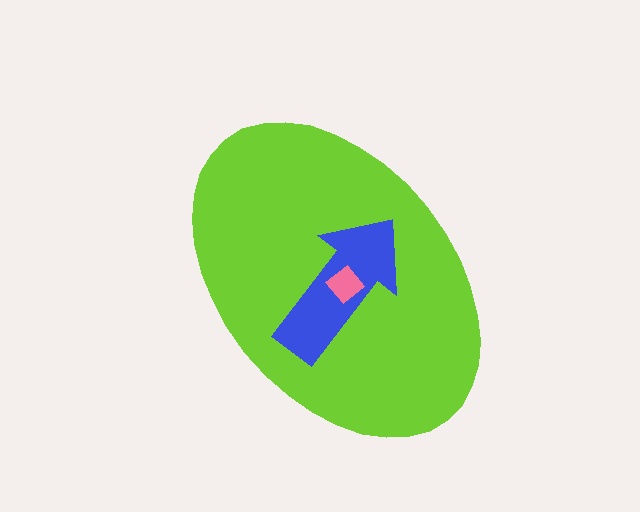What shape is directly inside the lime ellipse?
The blue arrow.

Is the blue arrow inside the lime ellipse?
Yes.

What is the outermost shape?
The lime ellipse.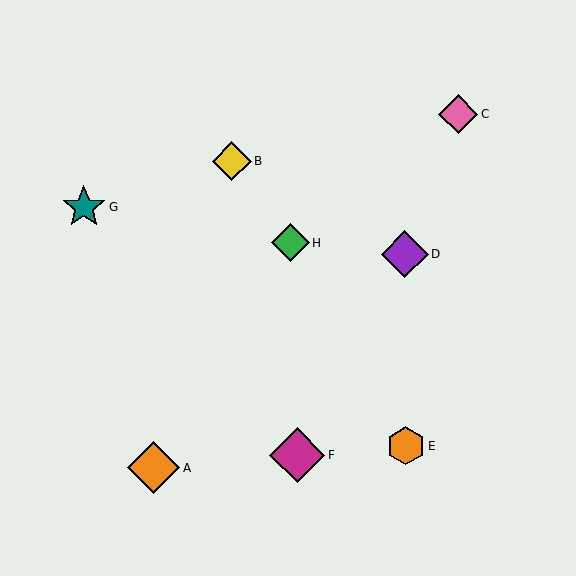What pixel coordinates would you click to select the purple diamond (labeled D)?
Click at (405, 254) to select the purple diamond D.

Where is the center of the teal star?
The center of the teal star is at (84, 207).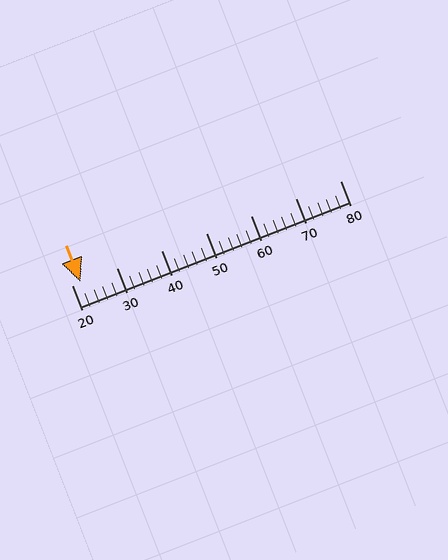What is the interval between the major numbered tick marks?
The major tick marks are spaced 10 units apart.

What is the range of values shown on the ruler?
The ruler shows values from 20 to 80.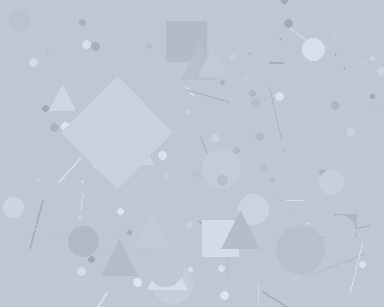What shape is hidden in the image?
A diamond is hidden in the image.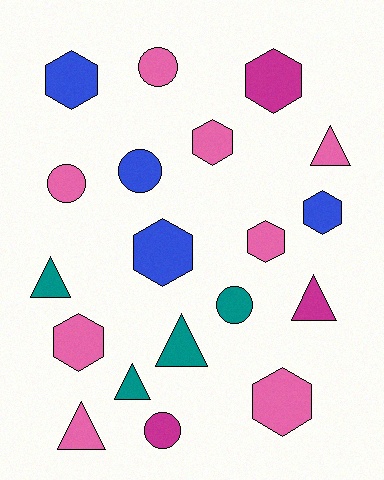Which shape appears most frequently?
Hexagon, with 8 objects.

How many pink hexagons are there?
There are 4 pink hexagons.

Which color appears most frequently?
Pink, with 8 objects.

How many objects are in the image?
There are 19 objects.